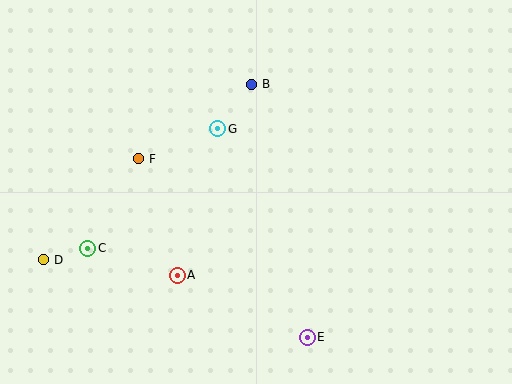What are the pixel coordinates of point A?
Point A is at (177, 275).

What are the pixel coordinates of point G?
Point G is at (218, 129).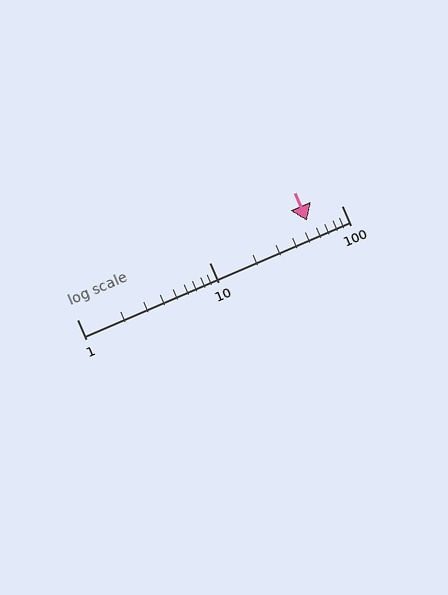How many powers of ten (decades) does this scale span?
The scale spans 2 decades, from 1 to 100.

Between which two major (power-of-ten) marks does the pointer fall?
The pointer is between 10 and 100.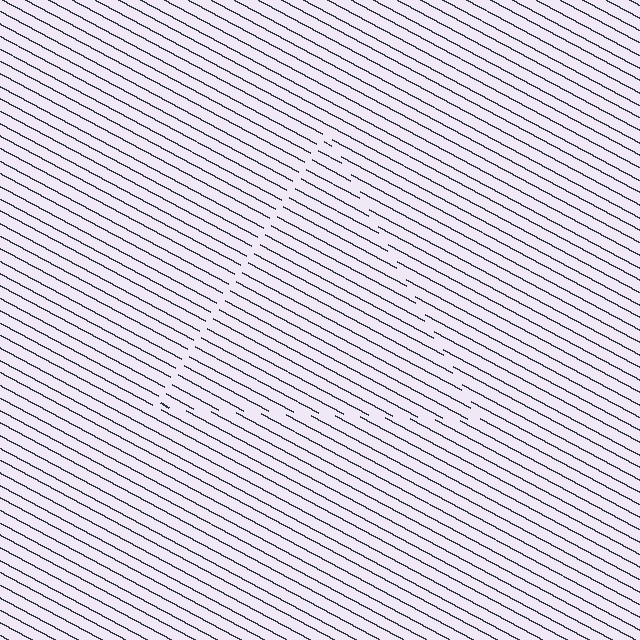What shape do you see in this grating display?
An illusory triangle. The interior of the shape contains the same grating, shifted by half a period — the contour is defined by the phase discontinuity where line-ends from the inner and outer gratings abut.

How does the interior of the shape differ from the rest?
The interior of the shape contains the same grating, shifted by half a period — the contour is defined by the phase discontinuity where line-ends from the inner and outer gratings abut.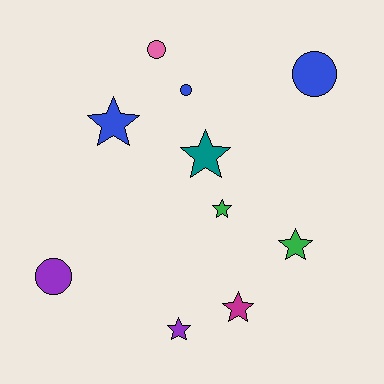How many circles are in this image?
There are 4 circles.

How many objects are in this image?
There are 10 objects.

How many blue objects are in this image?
There are 3 blue objects.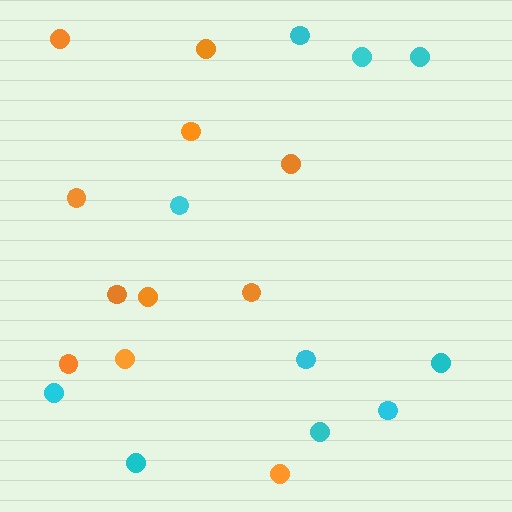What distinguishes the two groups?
There are 2 groups: one group of cyan circles (10) and one group of orange circles (11).